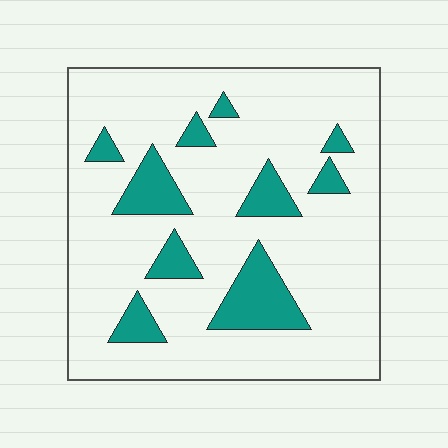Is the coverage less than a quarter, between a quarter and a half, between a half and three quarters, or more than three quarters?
Less than a quarter.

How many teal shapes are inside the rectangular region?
10.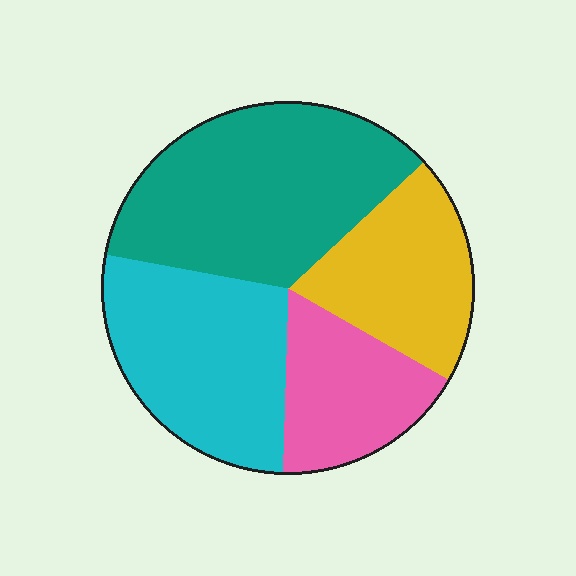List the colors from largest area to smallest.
From largest to smallest: teal, cyan, yellow, pink.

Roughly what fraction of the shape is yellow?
Yellow covers 20% of the shape.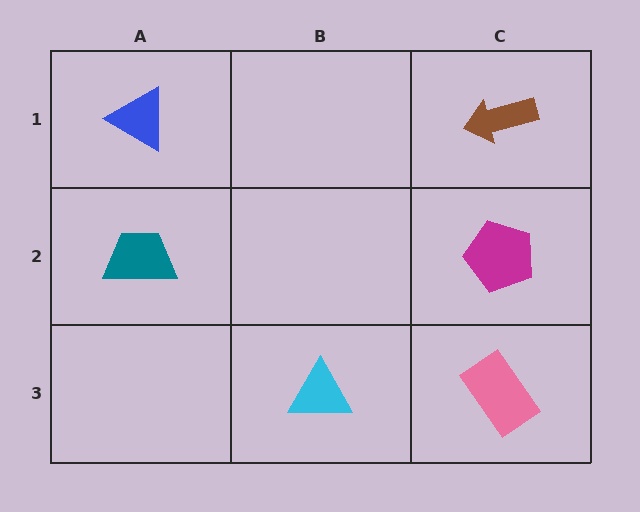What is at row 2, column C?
A magenta pentagon.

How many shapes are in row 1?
2 shapes.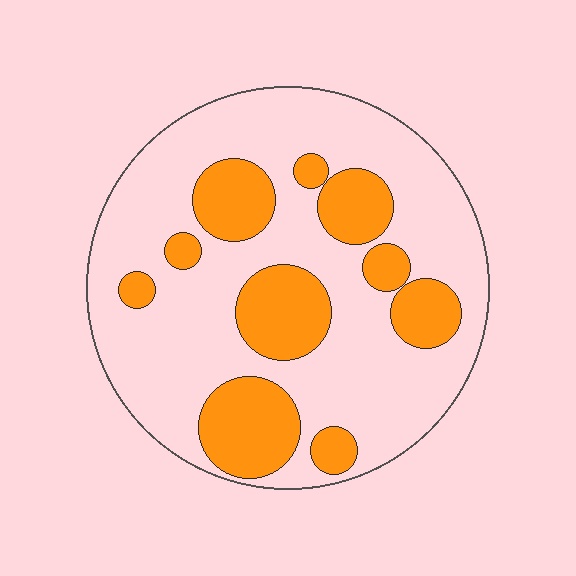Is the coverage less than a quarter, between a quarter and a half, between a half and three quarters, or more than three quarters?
Between a quarter and a half.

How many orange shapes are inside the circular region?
10.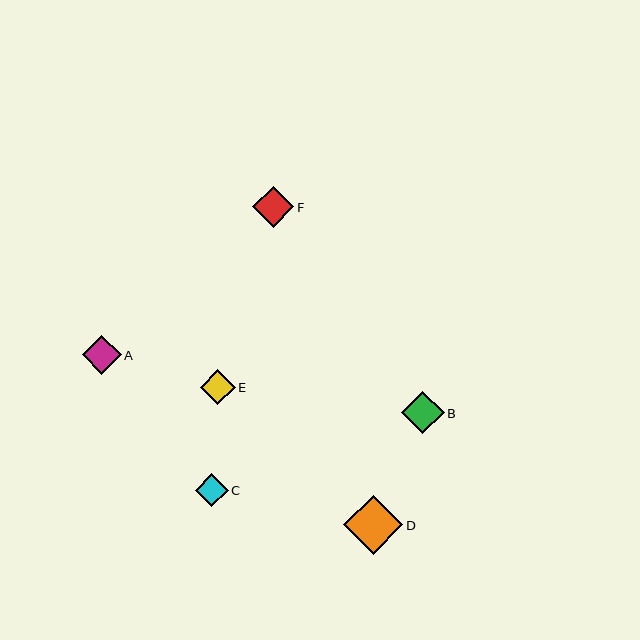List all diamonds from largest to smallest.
From largest to smallest: D, B, F, A, E, C.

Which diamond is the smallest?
Diamond C is the smallest with a size of approximately 33 pixels.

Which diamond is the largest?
Diamond D is the largest with a size of approximately 59 pixels.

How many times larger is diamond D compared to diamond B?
Diamond D is approximately 1.4 times the size of diamond B.